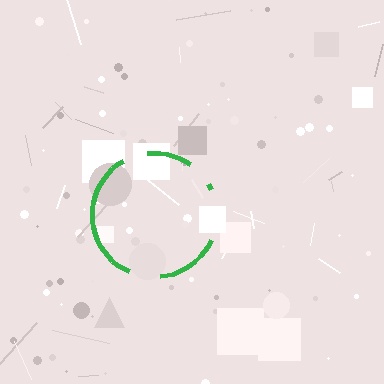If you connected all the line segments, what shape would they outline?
They would outline a circle.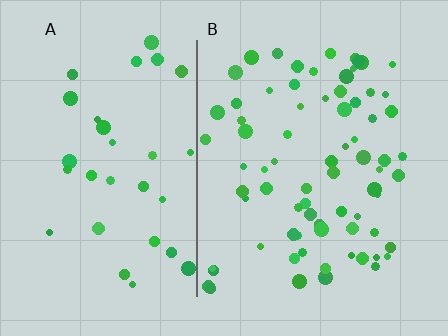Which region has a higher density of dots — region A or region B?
B (the right).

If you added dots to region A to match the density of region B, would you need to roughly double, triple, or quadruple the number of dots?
Approximately double.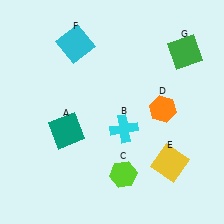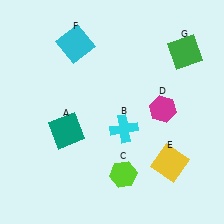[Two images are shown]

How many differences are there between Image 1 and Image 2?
There is 1 difference between the two images.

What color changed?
The hexagon (D) changed from orange in Image 1 to magenta in Image 2.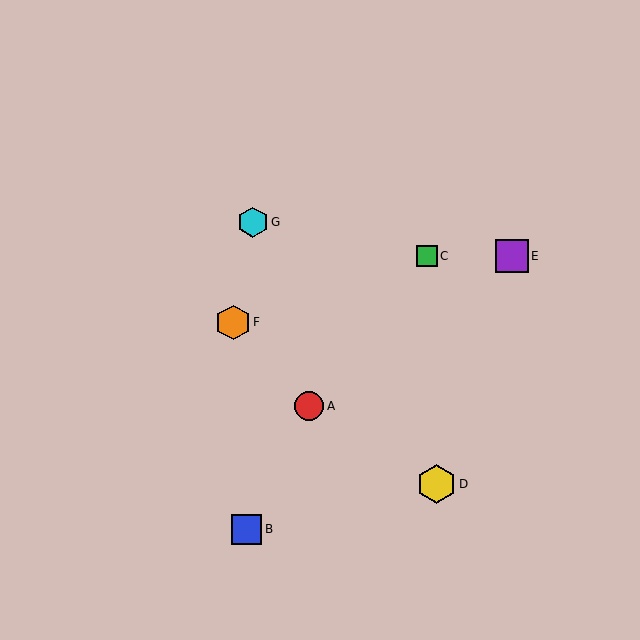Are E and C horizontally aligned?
Yes, both are at y≈256.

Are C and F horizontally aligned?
No, C is at y≈256 and F is at y≈322.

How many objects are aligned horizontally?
2 objects (C, E) are aligned horizontally.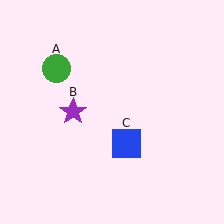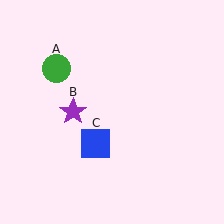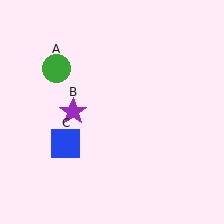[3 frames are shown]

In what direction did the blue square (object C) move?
The blue square (object C) moved left.